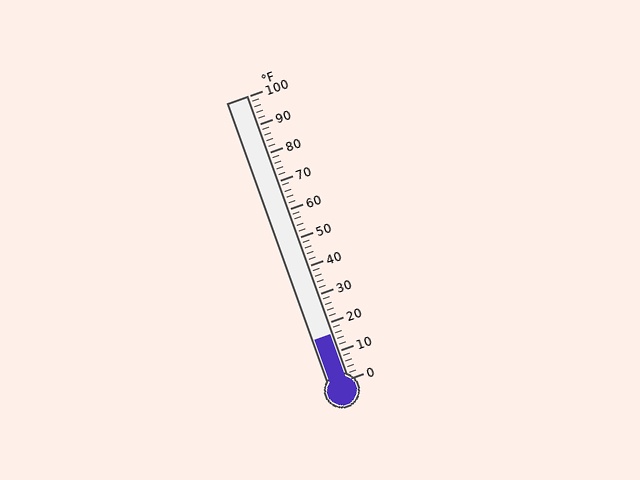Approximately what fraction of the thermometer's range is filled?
The thermometer is filled to approximately 15% of its range.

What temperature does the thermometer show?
The thermometer shows approximately 16°F.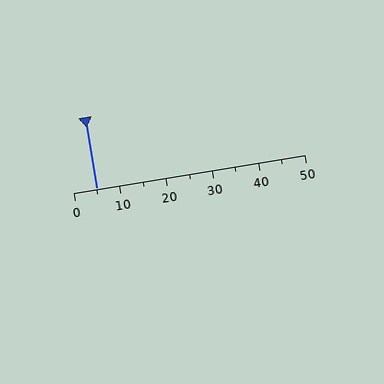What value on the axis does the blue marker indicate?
The marker indicates approximately 5.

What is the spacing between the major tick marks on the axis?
The major ticks are spaced 10 apart.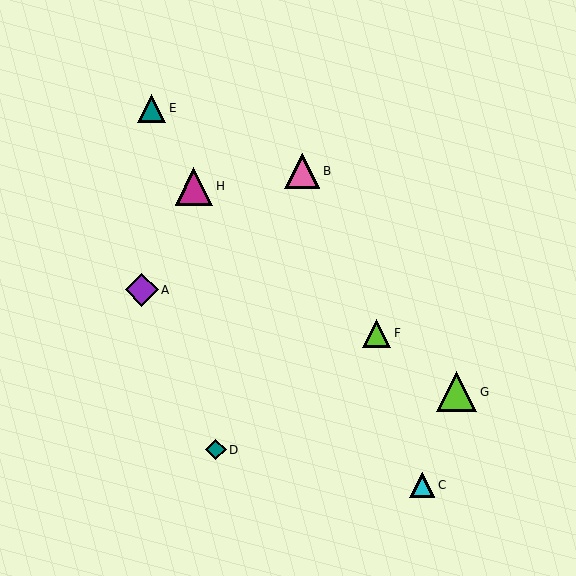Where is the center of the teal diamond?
The center of the teal diamond is at (216, 450).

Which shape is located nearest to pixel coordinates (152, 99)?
The teal triangle (labeled E) at (151, 108) is nearest to that location.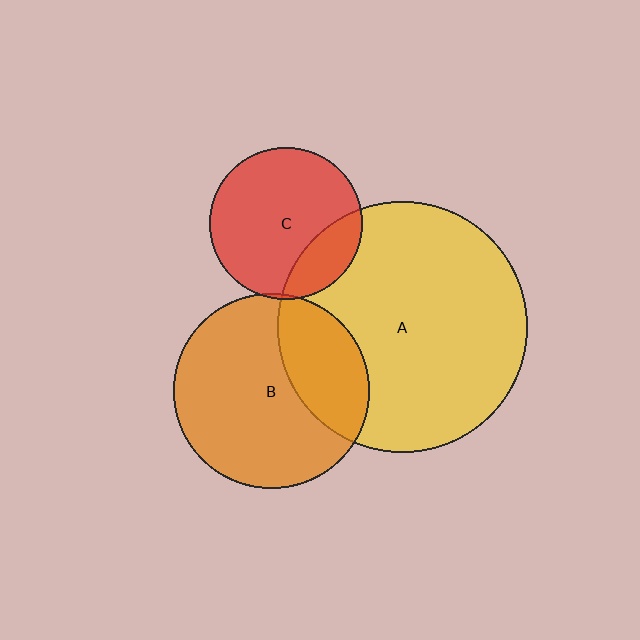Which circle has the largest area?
Circle A (yellow).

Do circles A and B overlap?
Yes.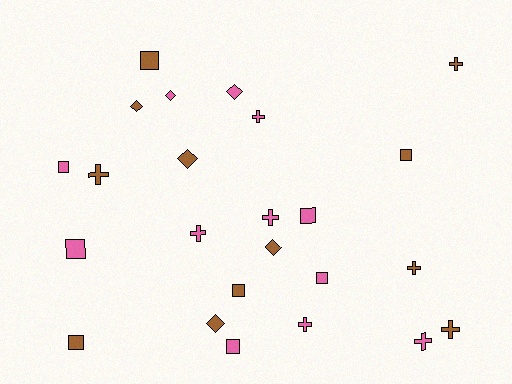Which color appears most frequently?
Brown, with 12 objects.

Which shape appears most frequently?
Cross, with 9 objects.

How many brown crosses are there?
There are 4 brown crosses.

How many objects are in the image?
There are 24 objects.